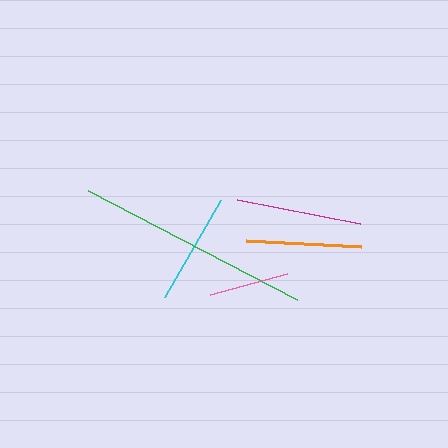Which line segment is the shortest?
The pink line is the shortest at approximately 80 pixels.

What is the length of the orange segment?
The orange segment is approximately 115 pixels long.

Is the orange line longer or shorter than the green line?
The green line is longer than the orange line.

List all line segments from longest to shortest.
From longest to shortest: green, magenta, orange, cyan, pink.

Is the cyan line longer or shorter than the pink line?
The cyan line is longer than the pink line.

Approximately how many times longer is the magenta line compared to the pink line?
The magenta line is approximately 1.6 times the length of the pink line.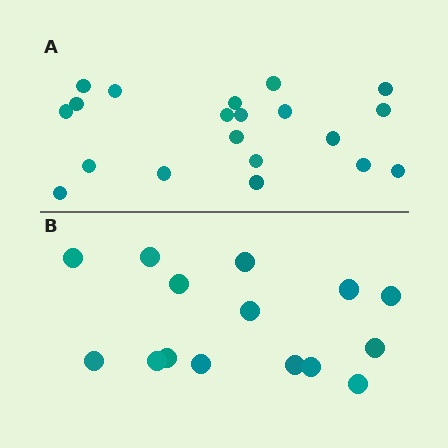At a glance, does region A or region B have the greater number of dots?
Region A (the top region) has more dots.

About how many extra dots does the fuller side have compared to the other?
Region A has about 5 more dots than region B.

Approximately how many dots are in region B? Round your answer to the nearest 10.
About 20 dots. (The exact count is 15, which rounds to 20.)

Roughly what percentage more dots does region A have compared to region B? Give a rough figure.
About 35% more.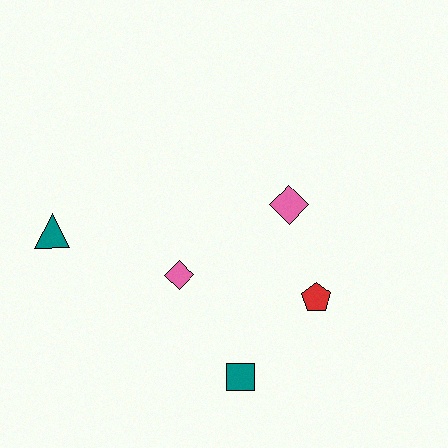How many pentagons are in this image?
There is 1 pentagon.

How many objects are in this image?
There are 5 objects.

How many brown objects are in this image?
There are no brown objects.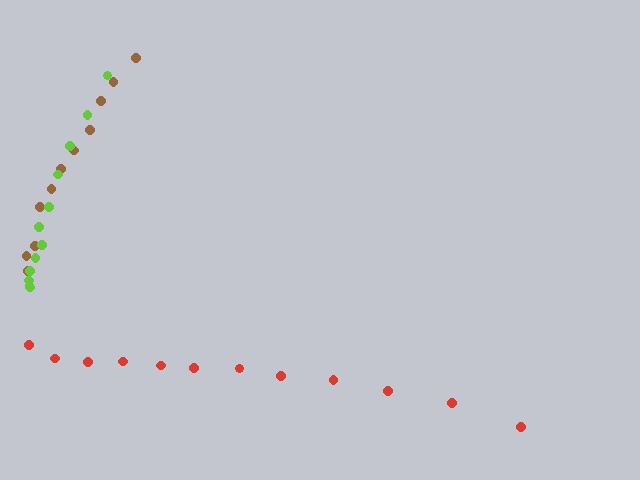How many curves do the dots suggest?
There are 3 distinct paths.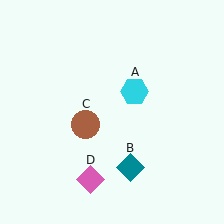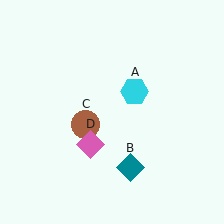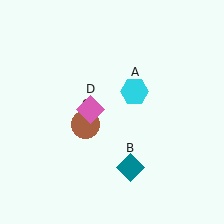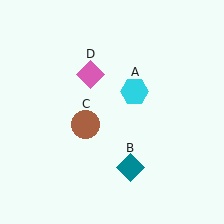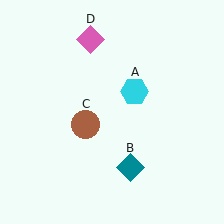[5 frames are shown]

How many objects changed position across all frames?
1 object changed position: pink diamond (object D).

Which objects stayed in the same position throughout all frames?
Cyan hexagon (object A) and teal diamond (object B) and brown circle (object C) remained stationary.